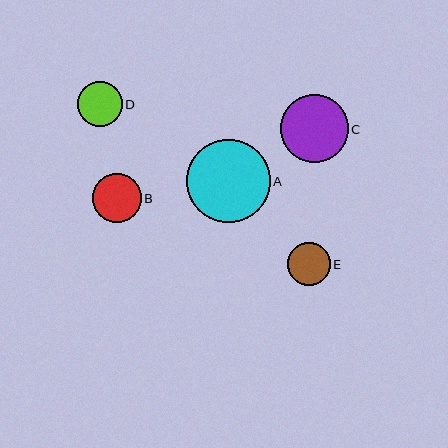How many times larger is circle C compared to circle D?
Circle C is approximately 1.5 times the size of circle D.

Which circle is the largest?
Circle A is the largest with a size of approximately 84 pixels.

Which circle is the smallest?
Circle E is the smallest with a size of approximately 43 pixels.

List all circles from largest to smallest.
From largest to smallest: A, C, B, D, E.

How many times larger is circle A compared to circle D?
Circle A is approximately 1.9 times the size of circle D.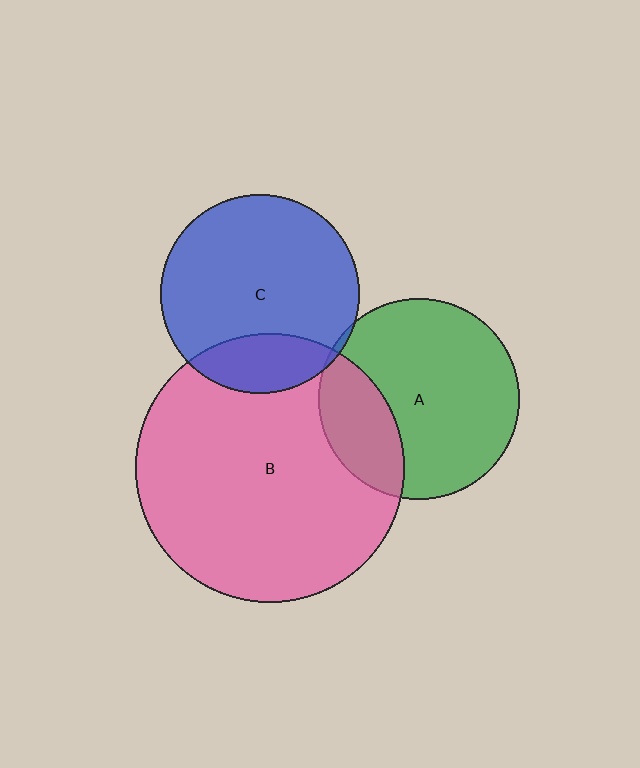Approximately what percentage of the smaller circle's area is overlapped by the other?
Approximately 5%.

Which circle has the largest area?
Circle B (pink).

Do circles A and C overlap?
Yes.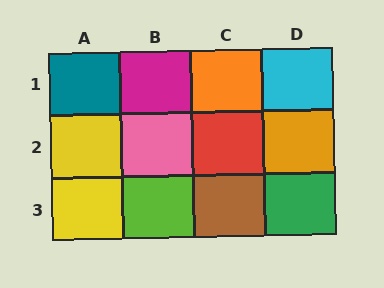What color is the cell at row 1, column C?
Orange.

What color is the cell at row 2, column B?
Pink.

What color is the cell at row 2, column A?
Yellow.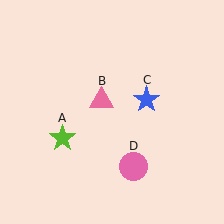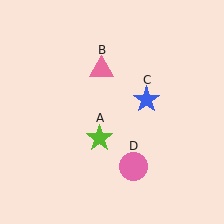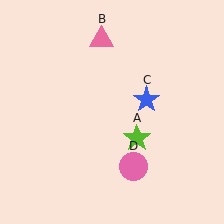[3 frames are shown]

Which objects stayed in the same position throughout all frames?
Blue star (object C) and pink circle (object D) remained stationary.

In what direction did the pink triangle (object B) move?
The pink triangle (object B) moved up.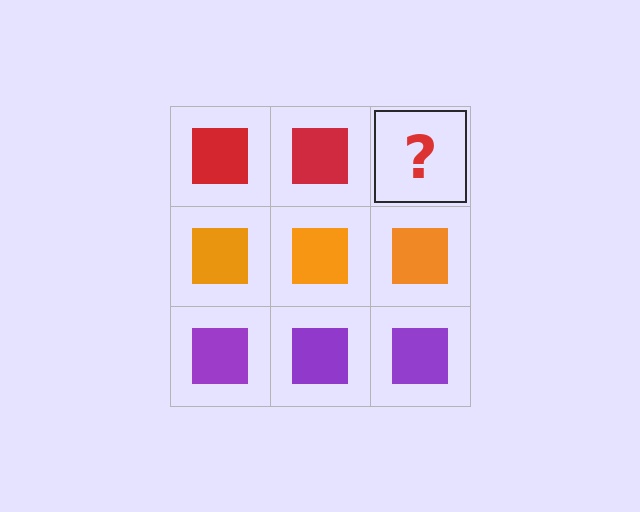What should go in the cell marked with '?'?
The missing cell should contain a red square.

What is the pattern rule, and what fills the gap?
The rule is that each row has a consistent color. The gap should be filled with a red square.